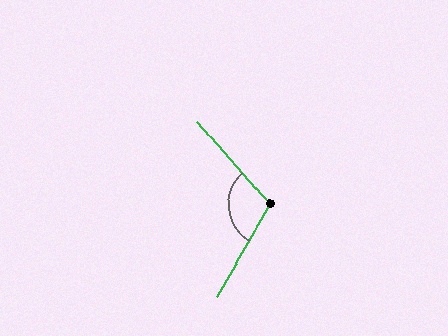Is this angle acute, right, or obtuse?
It is obtuse.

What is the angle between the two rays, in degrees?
Approximately 108 degrees.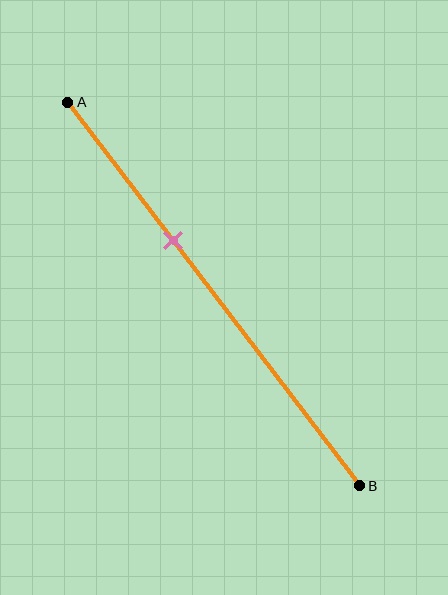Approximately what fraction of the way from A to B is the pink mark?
The pink mark is approximately 35% of the way from A to B.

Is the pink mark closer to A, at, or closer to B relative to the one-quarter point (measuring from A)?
The pink mark is closer to point B than the one-quarter point of segment AB.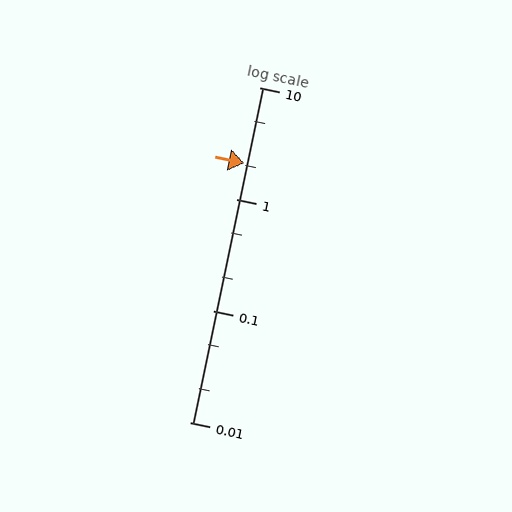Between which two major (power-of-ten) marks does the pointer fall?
The pointer is between 1 and 10.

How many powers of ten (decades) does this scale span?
The scale spans 3 decades, from 0.01 to 10.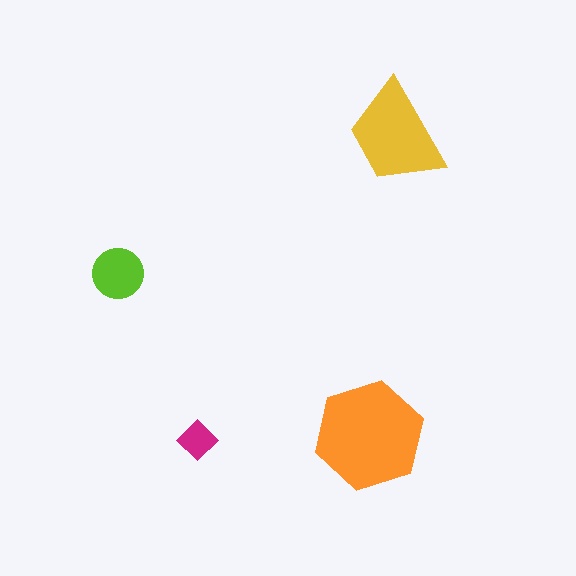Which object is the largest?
The orange hexagon.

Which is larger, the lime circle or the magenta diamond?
The lime circle.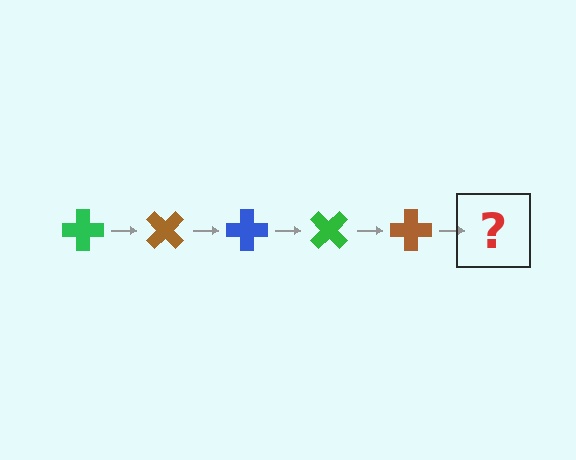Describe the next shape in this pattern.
It should be a blue cross, rotated 225 degrees from the start.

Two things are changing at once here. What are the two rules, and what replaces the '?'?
The two rules are that it rotates 45 degrees each step and the color cycles through green, brown, and blue. The '?' should be a blue cross, rotated 225 degrees from the start.